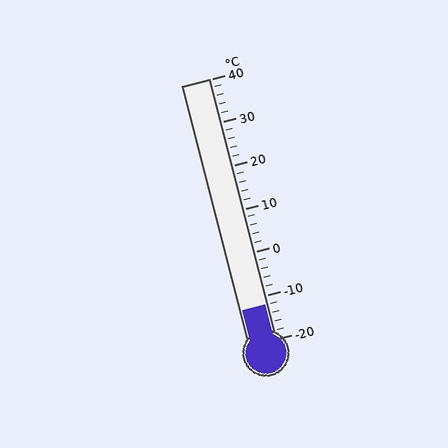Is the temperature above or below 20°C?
The temperature is below 20°C.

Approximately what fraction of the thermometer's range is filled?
The thermometer is filled to approximately 15% of its range.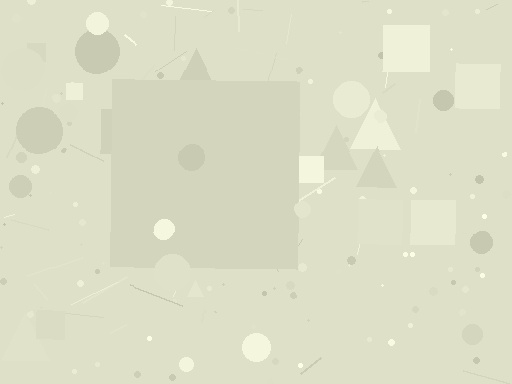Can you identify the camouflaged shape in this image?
The camouflaged shape is a square.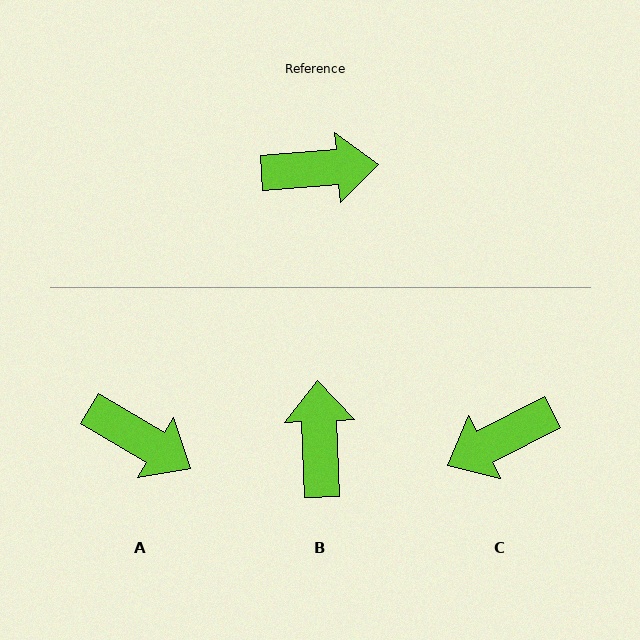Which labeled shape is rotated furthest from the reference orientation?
C, about 157 degrees away.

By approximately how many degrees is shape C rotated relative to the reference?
Approximately 157 degrees clockwise.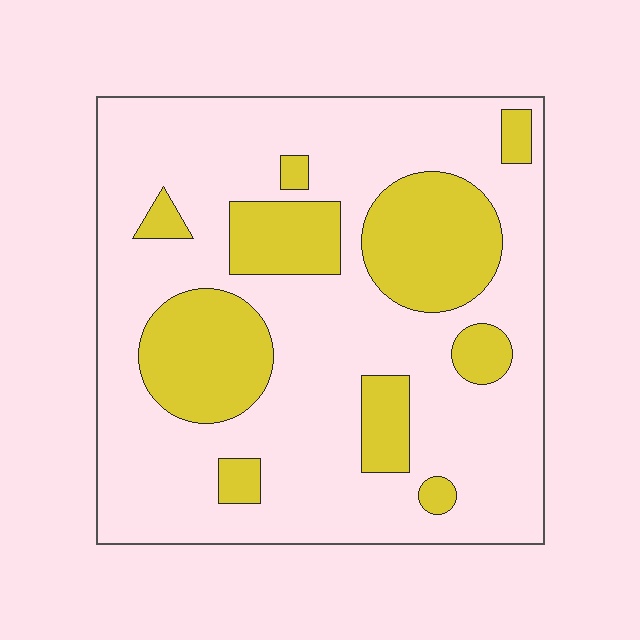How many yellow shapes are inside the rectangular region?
10.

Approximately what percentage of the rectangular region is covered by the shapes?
Approximately 25%.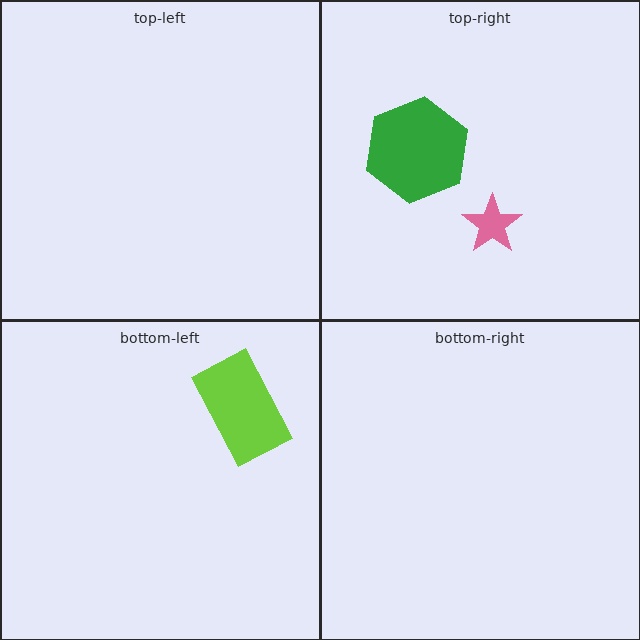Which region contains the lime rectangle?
The bottom-left region.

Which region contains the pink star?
The top-right region.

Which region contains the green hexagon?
The top-right region.